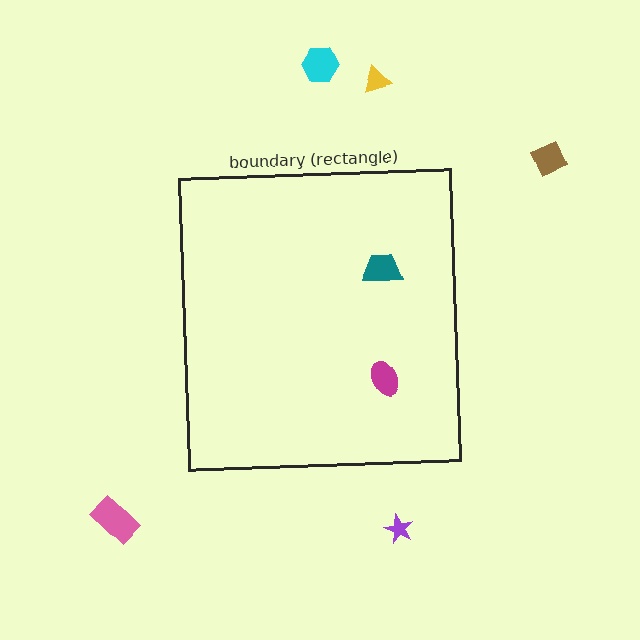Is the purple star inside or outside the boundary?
Outside.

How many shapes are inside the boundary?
2 inside, 5 outside.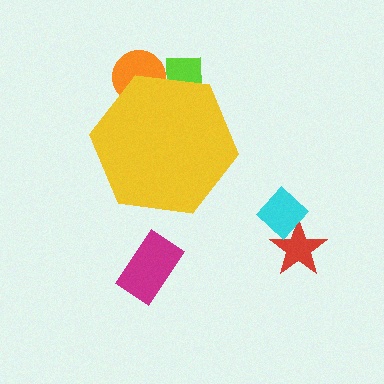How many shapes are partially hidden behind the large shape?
2 shapes are partially hidden.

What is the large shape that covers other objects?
A yellow hexagon.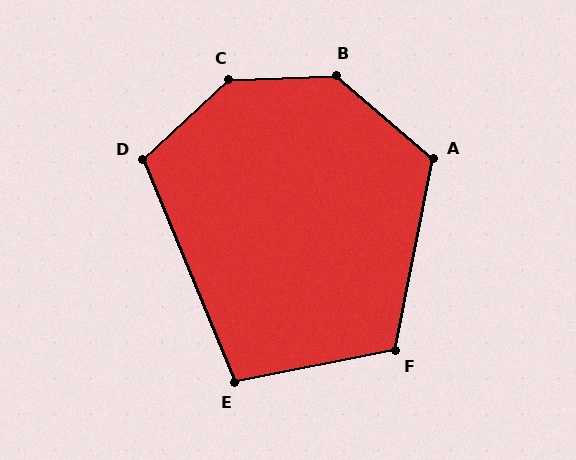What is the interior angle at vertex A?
Approximately 120 degrees (obtuse).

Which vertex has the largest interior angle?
C, at approximately 139 degrees.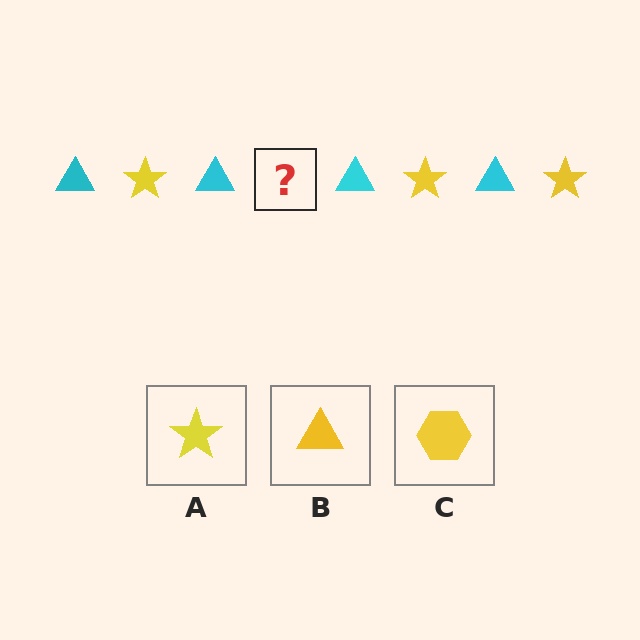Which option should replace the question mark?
Option A.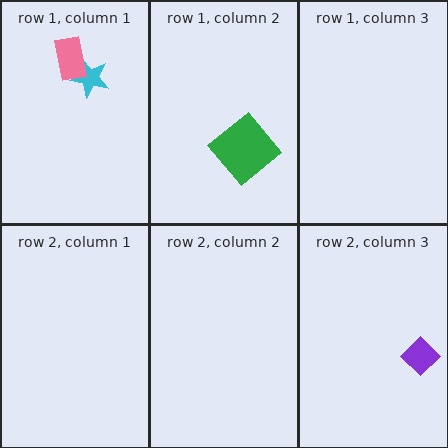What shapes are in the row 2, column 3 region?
The purple diamond.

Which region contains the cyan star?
The row 1, column 1 region.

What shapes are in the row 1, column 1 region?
The cyan star, the pink rectangle.